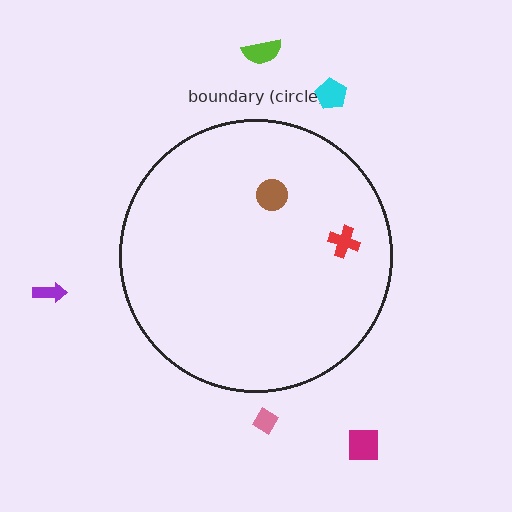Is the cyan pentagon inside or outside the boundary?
Outside.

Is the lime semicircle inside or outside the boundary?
Outside.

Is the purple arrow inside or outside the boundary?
Outside.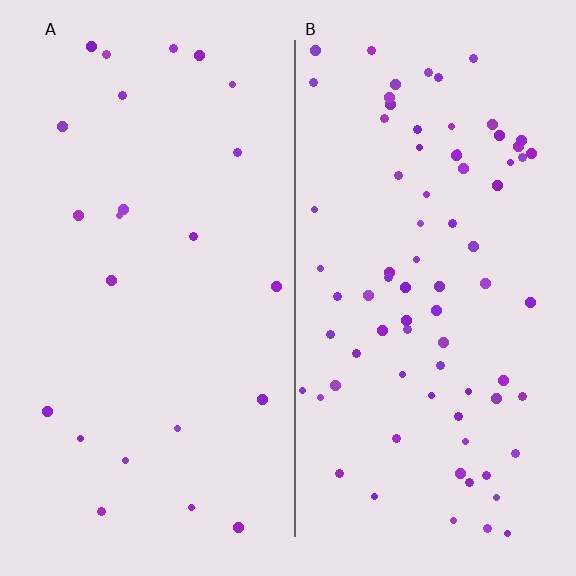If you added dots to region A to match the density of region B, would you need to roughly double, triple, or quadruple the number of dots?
Approximately triple.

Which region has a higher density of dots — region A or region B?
B (the right).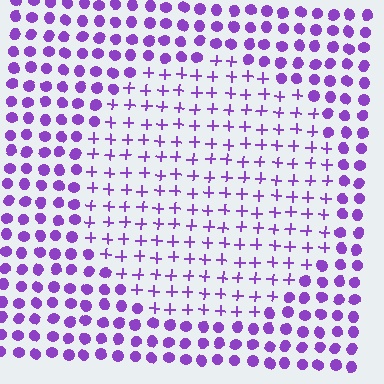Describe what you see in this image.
The image is filled with small purple elements arranged in a uniform grid. A circle-shaped region contains plus signs, while the surrounding area contains circles. The boundary is defined purely by the change in element shape.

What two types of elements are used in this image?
The image uses plus signs inside the circle region and circles outside it.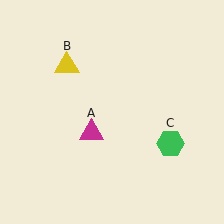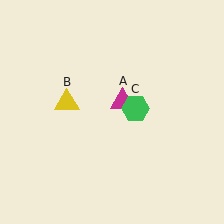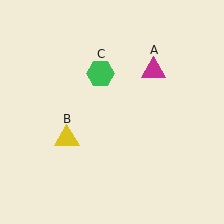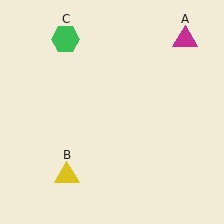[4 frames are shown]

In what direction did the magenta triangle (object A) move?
The magenta triangle (object A) moved up and to the right.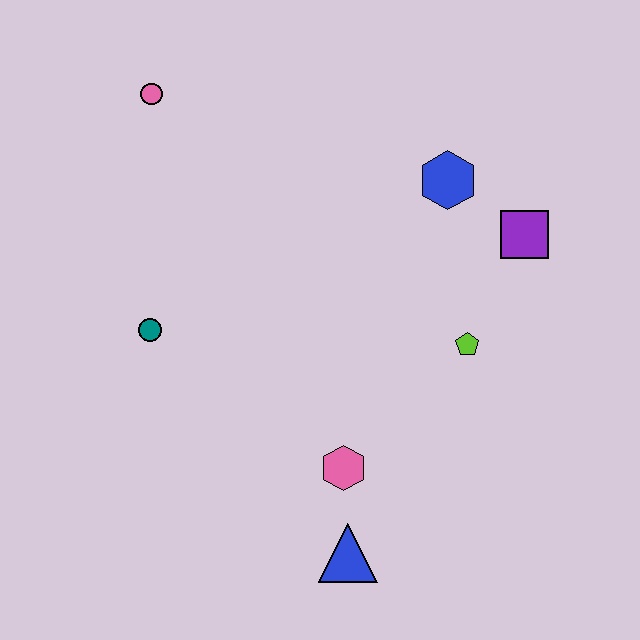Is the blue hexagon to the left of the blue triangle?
No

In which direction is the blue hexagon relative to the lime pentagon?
The blue hexagon is above the lime pentagon.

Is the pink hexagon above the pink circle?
No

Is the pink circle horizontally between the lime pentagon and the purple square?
No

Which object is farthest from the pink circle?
The blue triangle is farthest from the pink circle.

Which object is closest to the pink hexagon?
The blue triangle is closest to the pink hexagon.